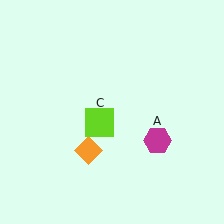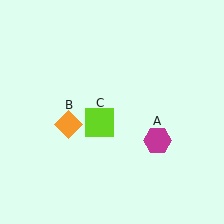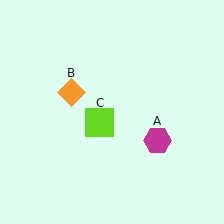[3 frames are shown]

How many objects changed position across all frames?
1 object changed position: orange diamond (object B).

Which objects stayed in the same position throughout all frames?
Magenta hexagon (object A) and lime square (object C) remained stationary.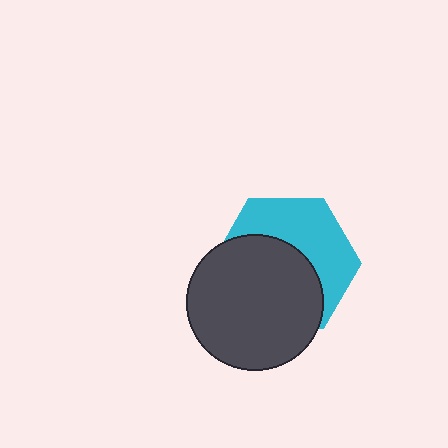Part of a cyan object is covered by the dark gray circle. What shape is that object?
It is a hexagon.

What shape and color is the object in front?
The object in front is a dark gray circle.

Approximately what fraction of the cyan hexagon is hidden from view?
Roughly 55% of the cyan hexagon is hidden behind the dark gray circle.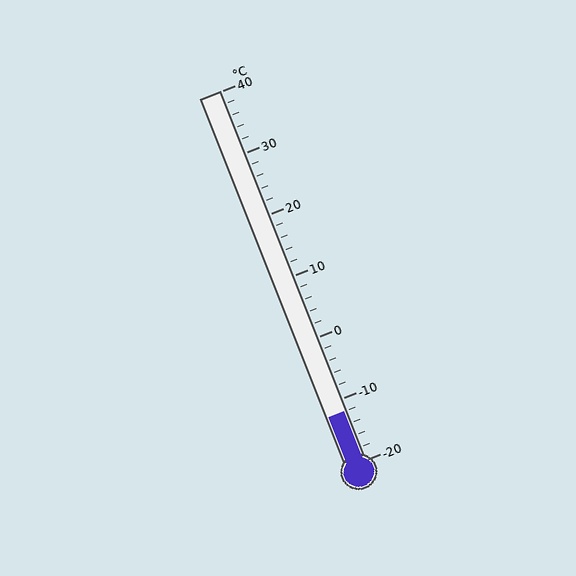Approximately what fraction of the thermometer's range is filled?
The thermometer is filled to approximately 15% of its range.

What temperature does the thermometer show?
The thermometer shows approximately -12°C.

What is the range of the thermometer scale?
The thermometer scale ranges from -20°C to 40°C.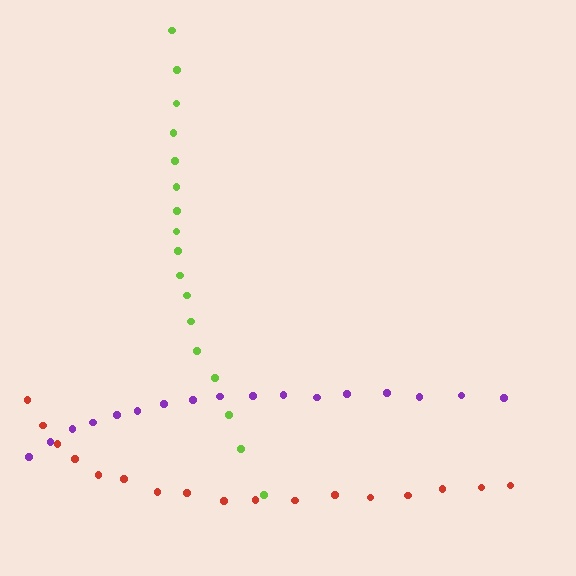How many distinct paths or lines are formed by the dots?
There are 3 distinct paths.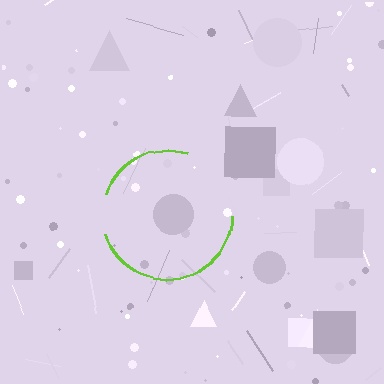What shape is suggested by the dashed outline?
The dashed outline suggests a circle.